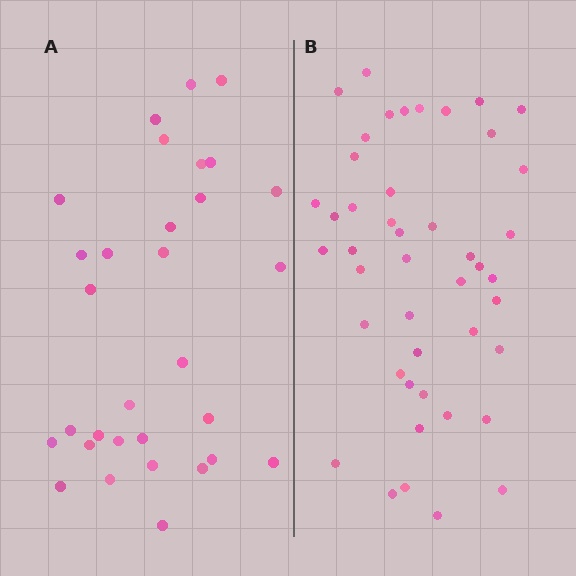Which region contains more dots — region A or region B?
Region B (the right region) has more dots.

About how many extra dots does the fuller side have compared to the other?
Region B has approximately 15 more dots than region A.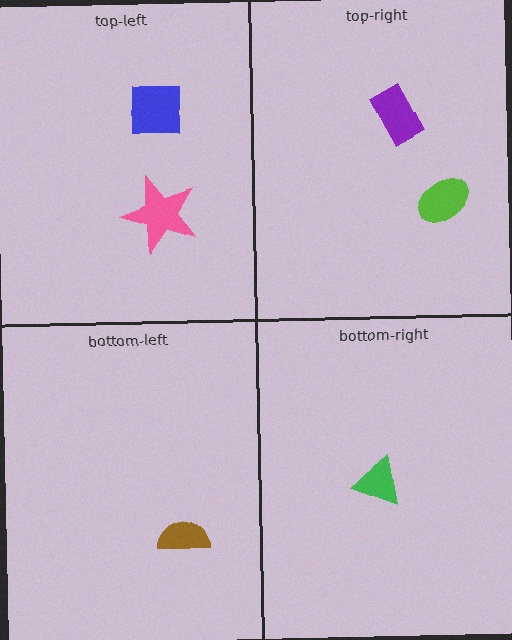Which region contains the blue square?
The top-left region.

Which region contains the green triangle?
The bottom-right region.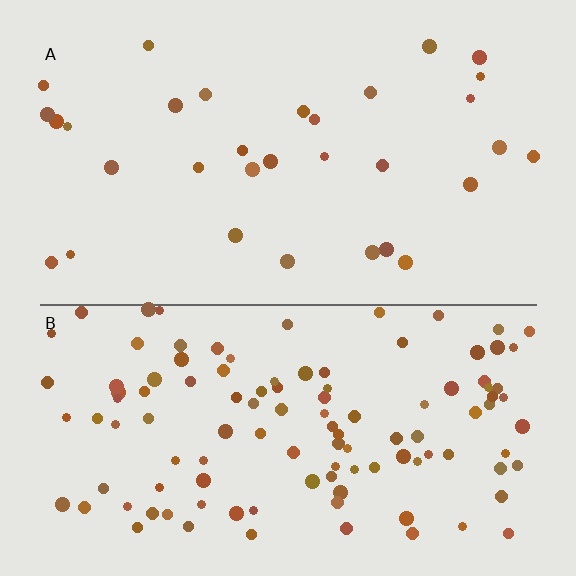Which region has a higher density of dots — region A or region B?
B (the bottom).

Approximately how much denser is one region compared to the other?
Approximately 3.6× — region B over region A.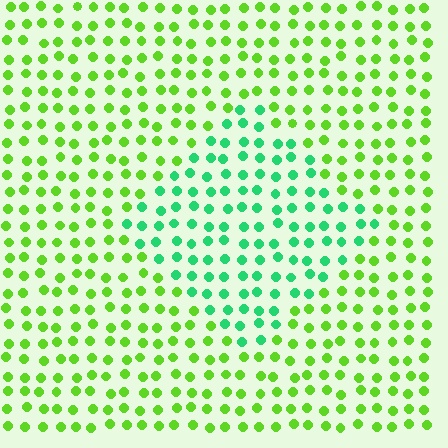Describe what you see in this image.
The image is filled with small lime elements in a uniform arrangement. A diamond-shaped region is visible where the elements are tinted to a slightly different hue, forming a subtle color boundary.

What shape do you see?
I see a diamond.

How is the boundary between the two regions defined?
The boundary is defined purely by a slight shift in hue (about 45 degrees). Spacing, size, and orientation are identical on both sides.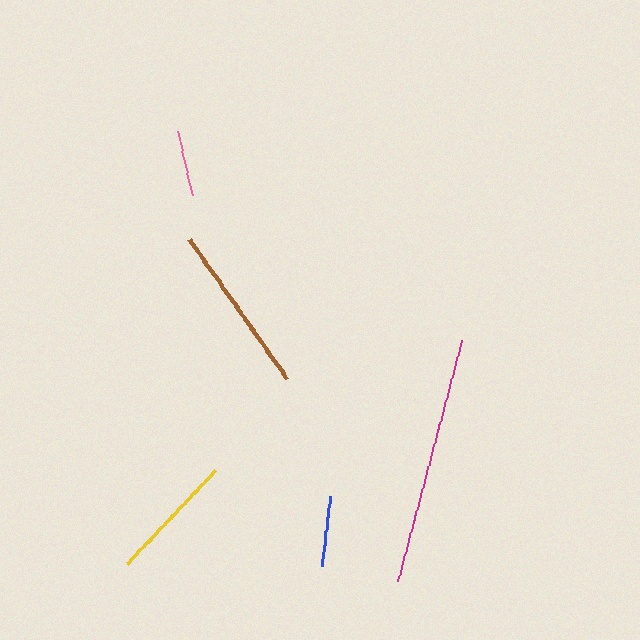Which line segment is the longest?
The magenta line is the longest at approximately 249 pixels.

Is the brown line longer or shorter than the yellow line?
The brown line is longer than the yellow line.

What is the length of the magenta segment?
The magenta segment is approximately 249 pixels long.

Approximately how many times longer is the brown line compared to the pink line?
The brown line is approximately 2.6 times the length of the pink line.